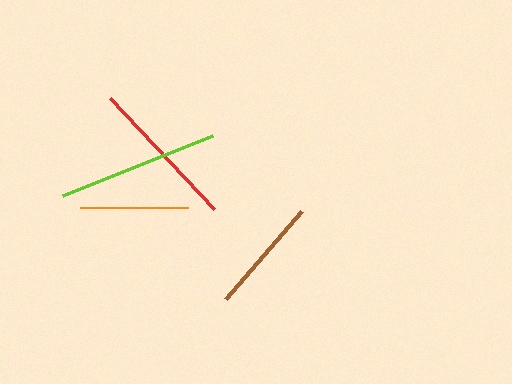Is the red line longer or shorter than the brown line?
The red line is longer than the brown line.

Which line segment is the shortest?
The orange line is the shortest at approximately 108 pixels.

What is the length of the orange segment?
The orange segment is approximately 108 pixels long.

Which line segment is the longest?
The lime line is the longest at approximately 162 pixels.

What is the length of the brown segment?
The brown segment is approximately 116 pixels long.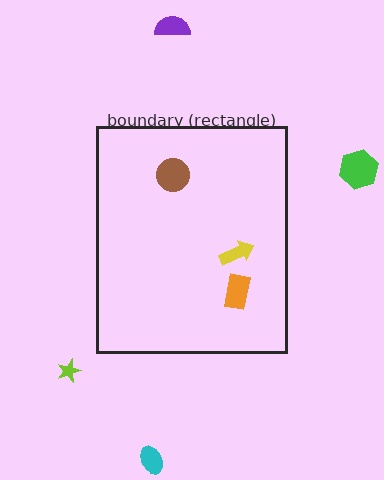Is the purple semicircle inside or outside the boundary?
Outside.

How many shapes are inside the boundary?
3 inside, 4 outside.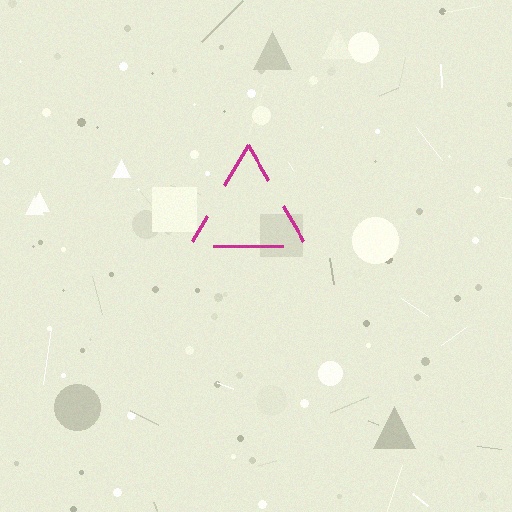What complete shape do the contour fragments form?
The contour fragments form a triangle.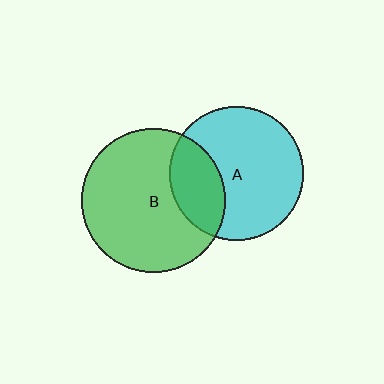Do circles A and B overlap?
Yes.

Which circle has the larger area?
Circle B (green).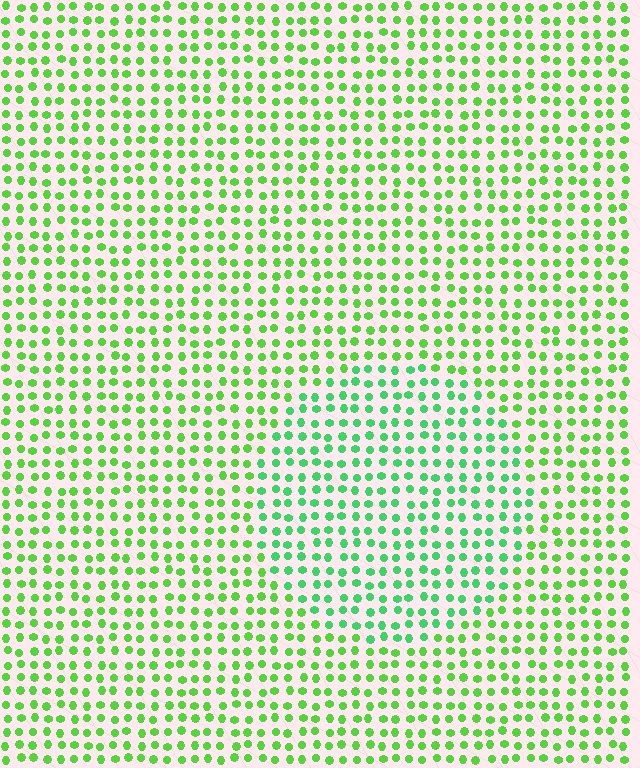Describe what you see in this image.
The image is filled with small lime elements in a uniform arrangement. A circle-shaped region is visible where the elements are tinted to a slightly different hue, forming a subtle color boundary.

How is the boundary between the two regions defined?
The boundary is defined purely by a slight shift in hue (about 27 degrees). Spacing, size, and orientation are identical on both sides.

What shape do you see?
I see a circle.